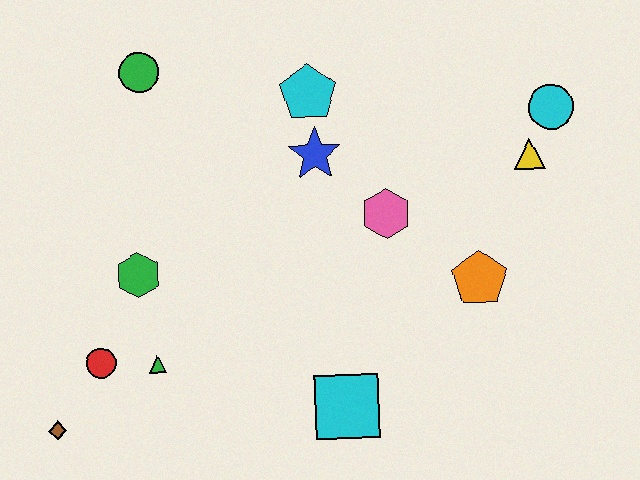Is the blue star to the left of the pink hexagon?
Yes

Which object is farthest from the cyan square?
The green circle is farthest from the cyan square.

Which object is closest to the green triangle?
The red circle is closest to the green triangle.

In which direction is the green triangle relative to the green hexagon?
The green triangle is below the green hexagon.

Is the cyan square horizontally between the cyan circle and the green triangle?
Yes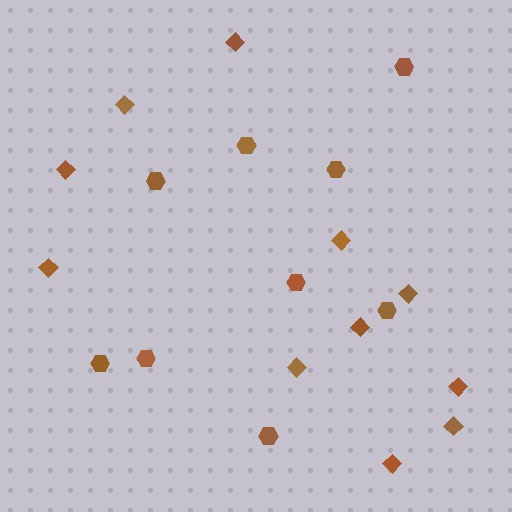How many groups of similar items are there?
There are 2 groups: one group of diamonds (11) and one group of hexagons (9).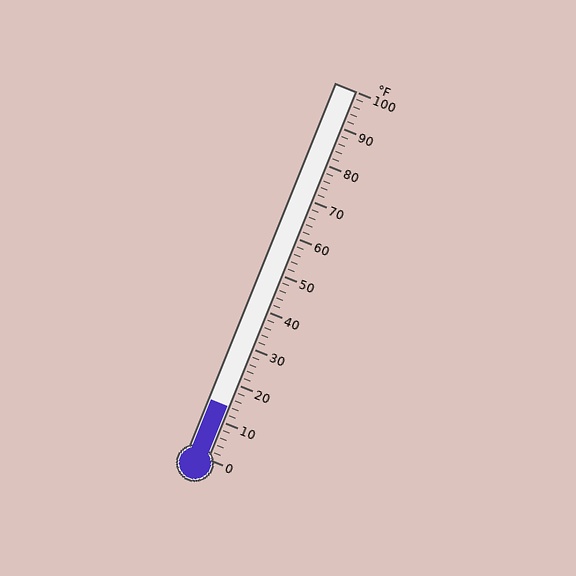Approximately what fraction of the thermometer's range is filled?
The thermometer is filled to approximately 15% of its range.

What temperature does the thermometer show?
The thermometer shows approximately 14°F.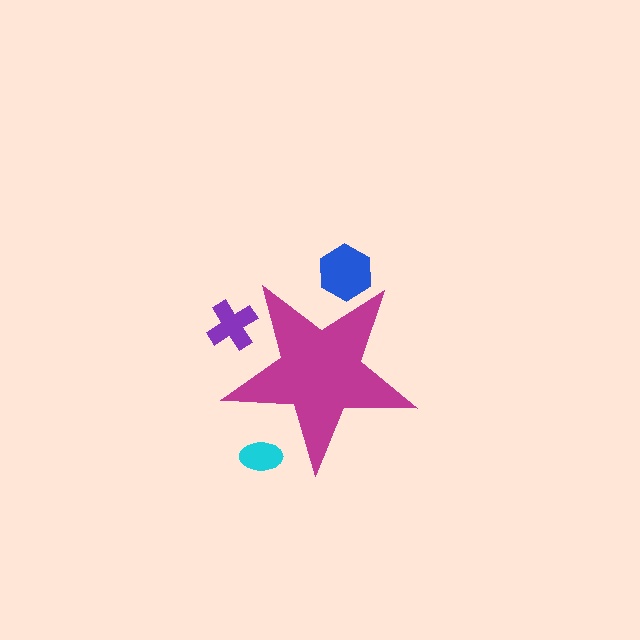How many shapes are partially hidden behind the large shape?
3 shapes are partially hidden.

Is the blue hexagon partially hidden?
Yes, the blue hexagon is partially hidden behind the magenta star.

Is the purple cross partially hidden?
Yes, the purple cross is partially hidden behind the magenta star.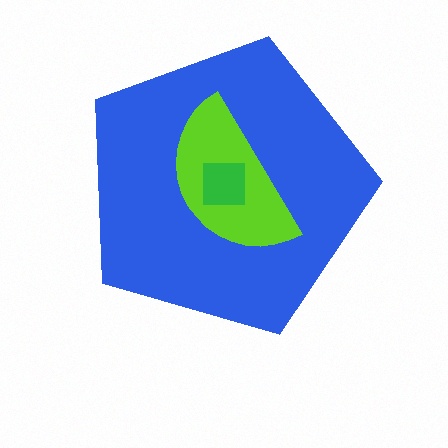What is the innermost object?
The green square.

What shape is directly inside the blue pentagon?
The lime semicircle.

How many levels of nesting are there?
3.